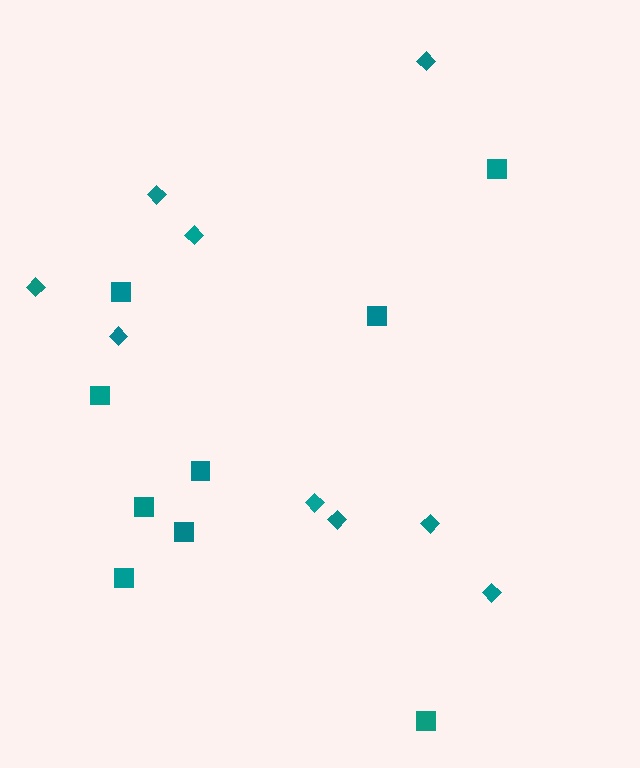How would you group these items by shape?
There are 2 groups: one group of diamonds (9) and one group of squares (9).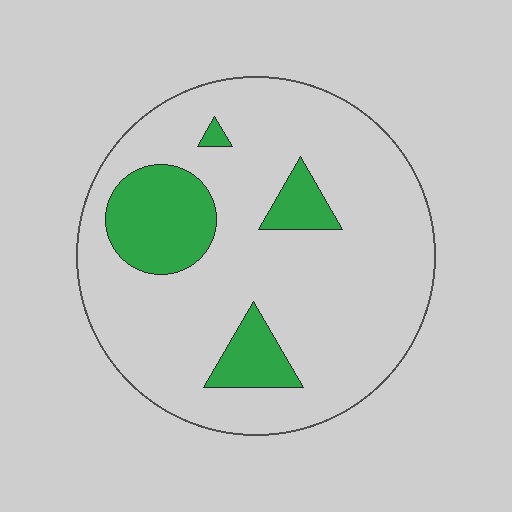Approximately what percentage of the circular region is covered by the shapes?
Approximately 20%.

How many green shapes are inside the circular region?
4.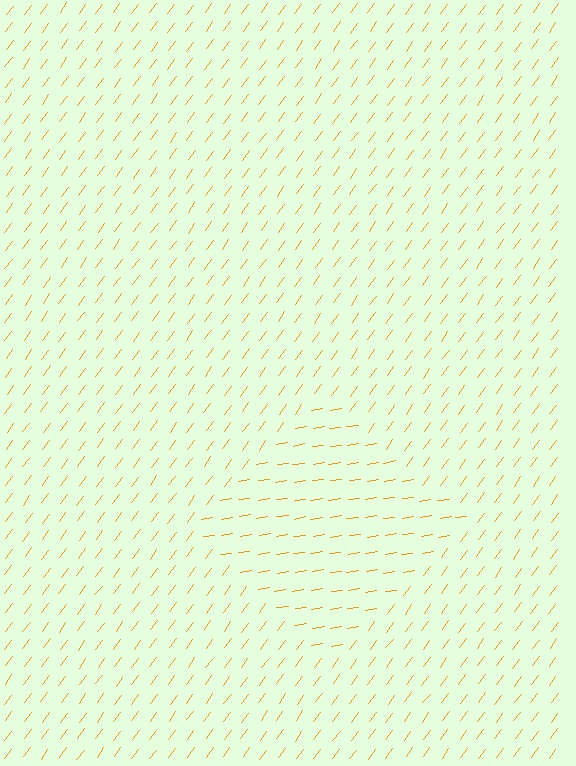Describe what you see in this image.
The image is filled with small orange line segments. A diamond region in the image has lines oriented differently from the surrounding lines, creating a visible texture boundary.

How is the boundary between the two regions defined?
The boundary is defined purely by a change in line orientation (approximately 45 degrees difference). All lines are the same color and thickness.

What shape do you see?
I see a diamond.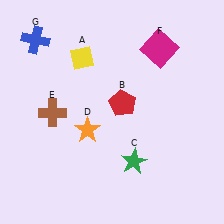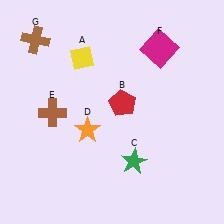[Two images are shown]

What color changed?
The cross (G) changed from blue in Image 1 to brown in Image 2.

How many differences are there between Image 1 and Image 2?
There is 1 difference between the two images.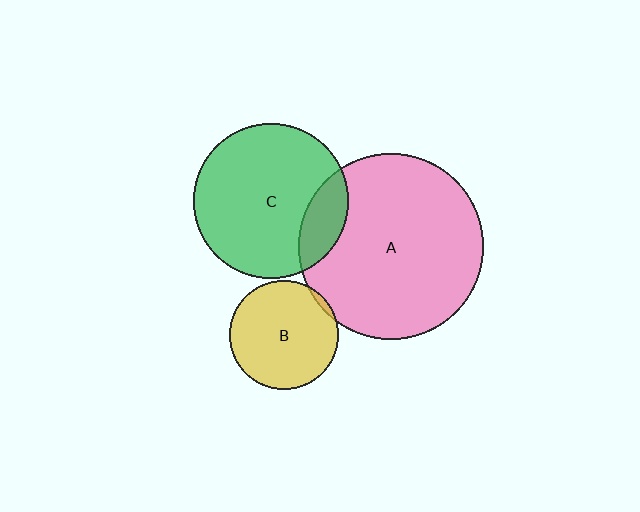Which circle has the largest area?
Circle A (pink).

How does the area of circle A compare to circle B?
Approximately 2.9 times.